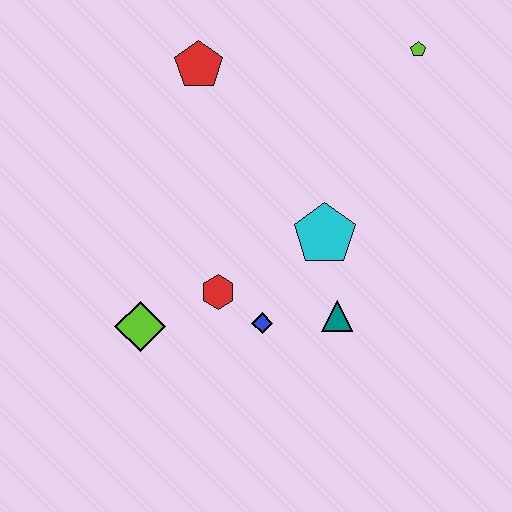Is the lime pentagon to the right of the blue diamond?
Yes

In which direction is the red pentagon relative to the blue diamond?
The red pentagon is above the blue diamond.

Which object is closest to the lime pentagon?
The cyan pentagon is closest to the lime pentagon.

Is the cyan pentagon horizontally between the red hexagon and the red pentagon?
No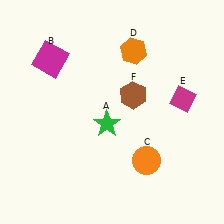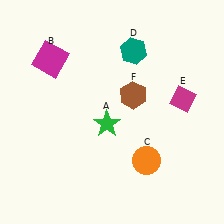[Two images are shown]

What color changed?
The hexagon (D) changed from orange in Image 1 to teal in Image 2.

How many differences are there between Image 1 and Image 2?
There is 1 difference between the two images.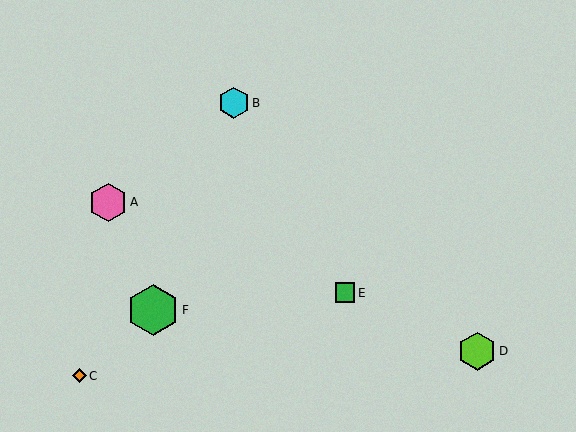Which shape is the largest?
The green hexagon (labeled F) is the largest.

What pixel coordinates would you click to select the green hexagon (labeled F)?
Click at (153, 310) to select the green hexagon F.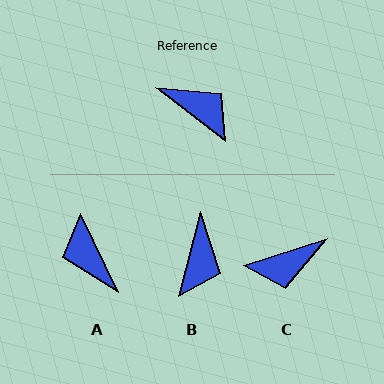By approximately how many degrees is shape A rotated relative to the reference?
Approximately 153 degrees counter-clockwise.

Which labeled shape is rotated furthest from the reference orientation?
A, about 153 degrees away.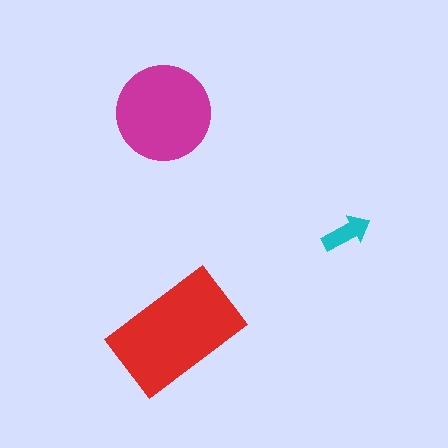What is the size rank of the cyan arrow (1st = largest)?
3rd.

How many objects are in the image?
There are 3 objects in the image.